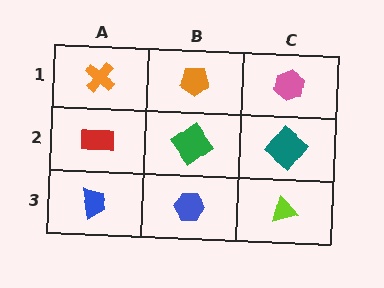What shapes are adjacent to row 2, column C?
A pink hexagon (row 1, column C), a lime triangle (row 3, column C), a green diamond (row 2, column B).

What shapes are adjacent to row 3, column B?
A green diamond (row 2, column B), a blue trapezoid (row 3, column A), a lime triangle (row 3, column C).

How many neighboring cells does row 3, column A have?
2.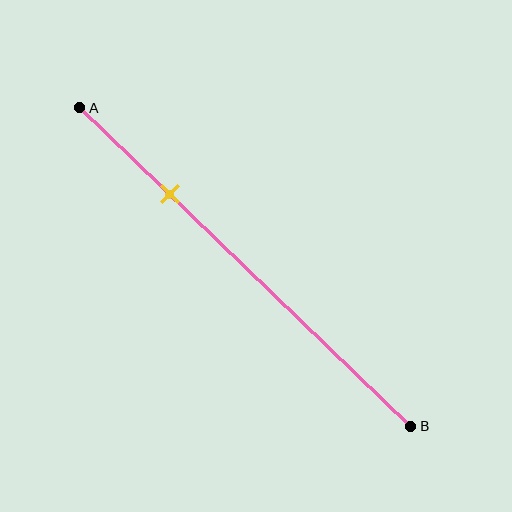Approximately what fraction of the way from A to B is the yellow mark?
The yellow mark is approximately 25% of the way from A to B.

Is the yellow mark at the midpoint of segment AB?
No, the mark is at about 25% from A, not at the 50% midpoint.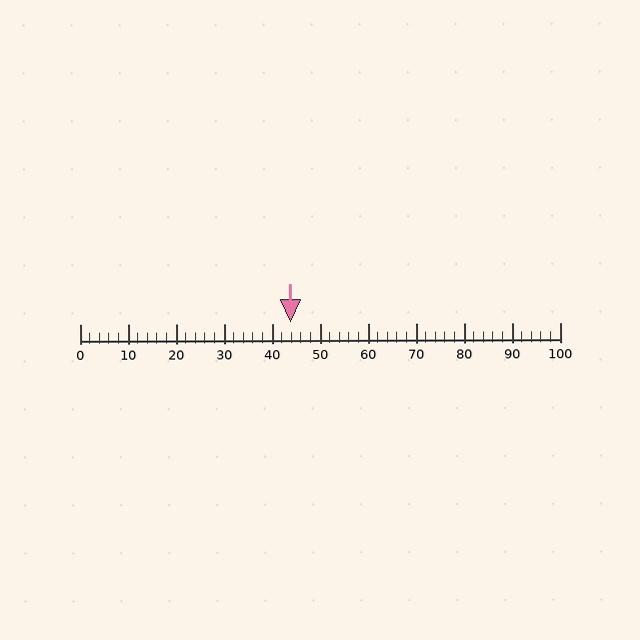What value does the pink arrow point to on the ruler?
The pink arrow points to approximately 44.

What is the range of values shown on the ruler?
The ruler shows values from 0 to 100.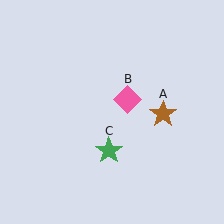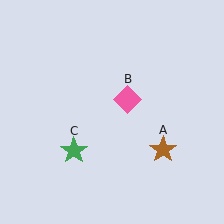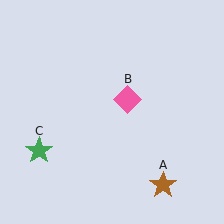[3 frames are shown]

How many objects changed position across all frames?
2 objects changed position: brown star (object A), green star (object C).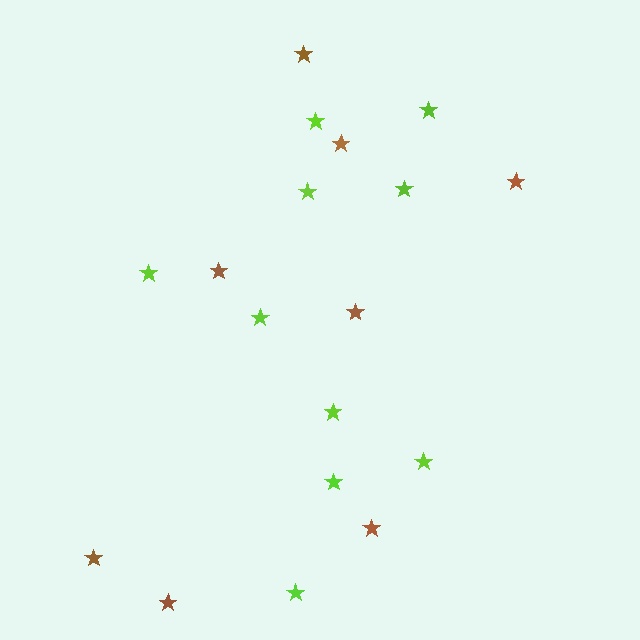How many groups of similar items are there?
There are 2 groups: one group of brown stars (8) and one group of lime stars (10).